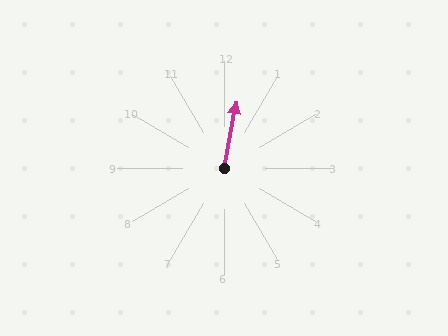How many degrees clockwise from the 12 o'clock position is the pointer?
Approximately 11 degrees.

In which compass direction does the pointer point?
North.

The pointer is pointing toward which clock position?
Roughly 12 o'clock.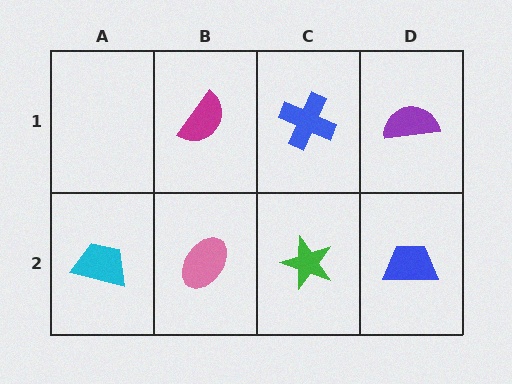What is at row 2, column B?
A pink ellipse.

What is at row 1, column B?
A magenta semicircle.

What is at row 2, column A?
A cyan trapezoid.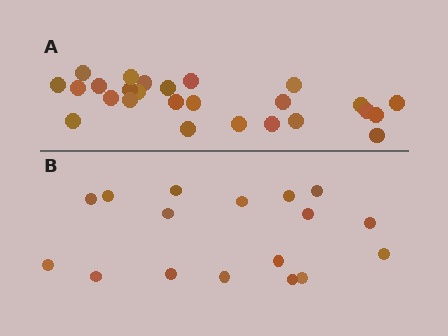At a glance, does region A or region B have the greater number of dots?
Region A (the top region) has more dots.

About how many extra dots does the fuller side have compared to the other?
Region A has roughly 8 or so more dots than region B.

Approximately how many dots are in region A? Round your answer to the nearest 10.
About 30 dots. (The exact count is 26, which rounds to 30.)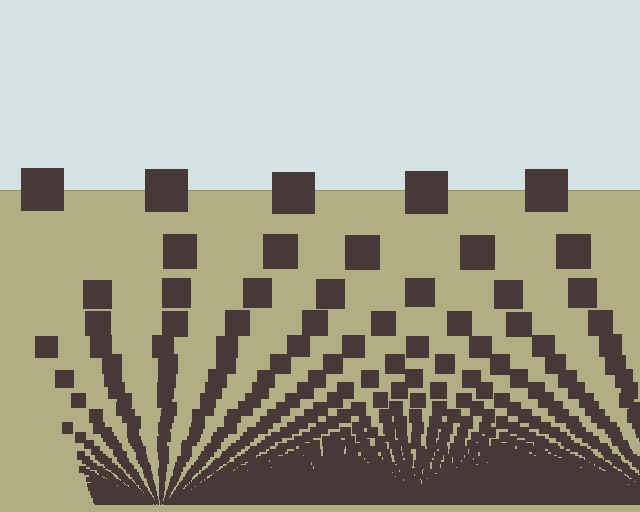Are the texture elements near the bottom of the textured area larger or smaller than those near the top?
Smaller. The gradient is inverted — elements near the bottom are smaller and denser.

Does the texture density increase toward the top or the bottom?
Density increases toward the bottom.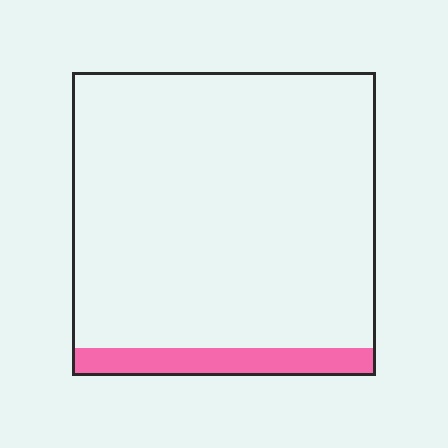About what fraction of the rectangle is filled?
About one tenth (1/10).